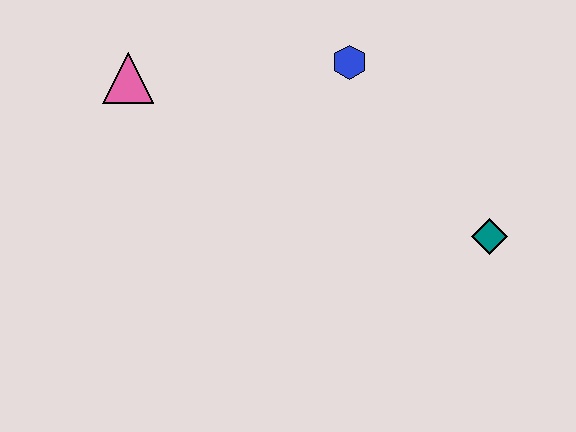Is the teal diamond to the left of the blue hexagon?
No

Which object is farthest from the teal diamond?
The pink triangle is farthest from the teal diamond.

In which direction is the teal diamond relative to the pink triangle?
The teal diamond is to the right of the pink triangle.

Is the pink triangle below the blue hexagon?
Yes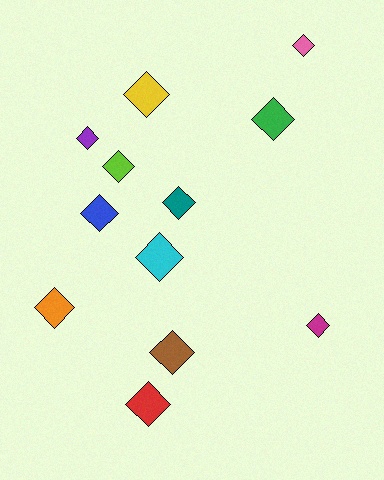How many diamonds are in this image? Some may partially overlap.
There are 12 diamonds.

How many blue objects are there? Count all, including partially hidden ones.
There is 1 blue object.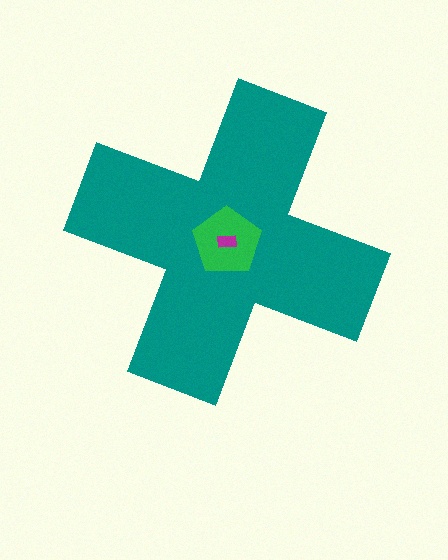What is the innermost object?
The magenta rectangle.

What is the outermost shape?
The teal cross.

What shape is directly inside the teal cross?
The green pentagon.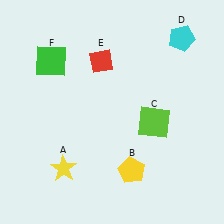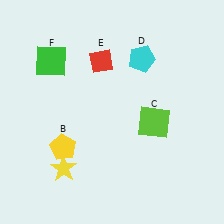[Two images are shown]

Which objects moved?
The objects that moved are: the yellow pentagon (B), the cyan pentagon (D).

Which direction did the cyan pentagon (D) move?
The cyan pentagon (D) moved left.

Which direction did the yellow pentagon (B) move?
The yellow pentagon (B) moved left.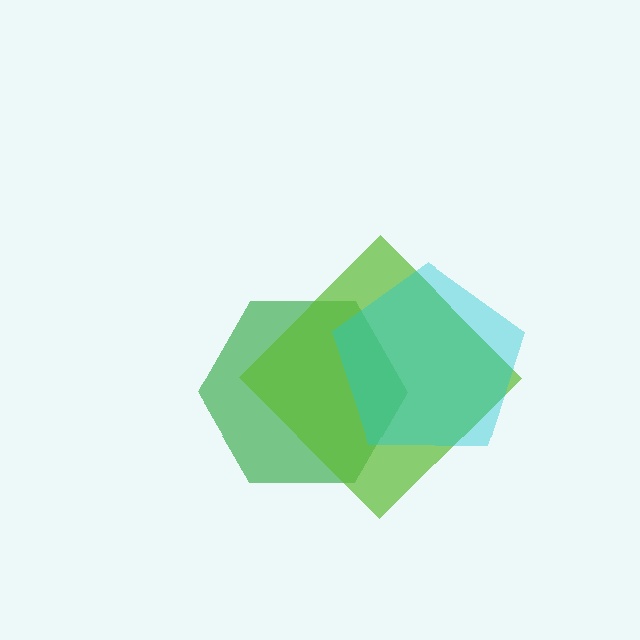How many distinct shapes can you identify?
There are 3 distinct shapes: a green hexagon, a lime diamond, a cyan pentagon.